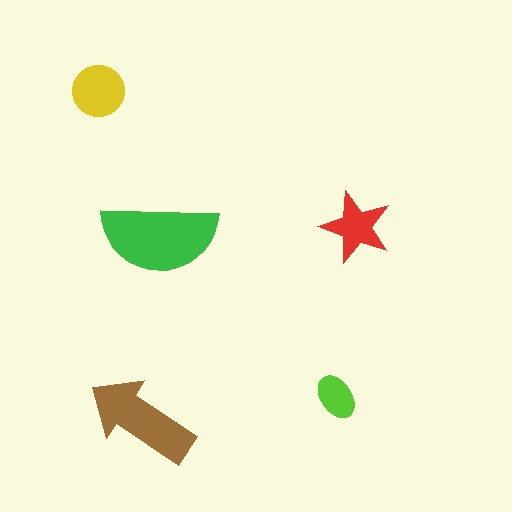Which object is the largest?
The green semicircle.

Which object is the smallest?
The lime ellipse.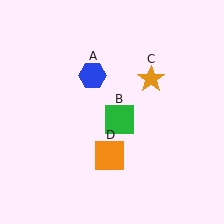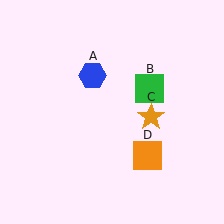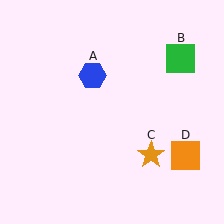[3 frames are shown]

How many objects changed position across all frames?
3 objects changed position: green square (object B), orange star (object C), orange square (object D).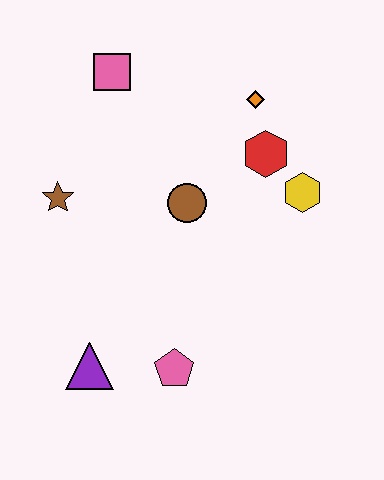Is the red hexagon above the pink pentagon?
Yes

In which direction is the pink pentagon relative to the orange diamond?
The pink pentagon is below the orange diamond.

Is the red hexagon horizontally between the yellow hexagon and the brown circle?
Yes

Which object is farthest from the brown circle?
The purple triangle is farthest from the brown circle.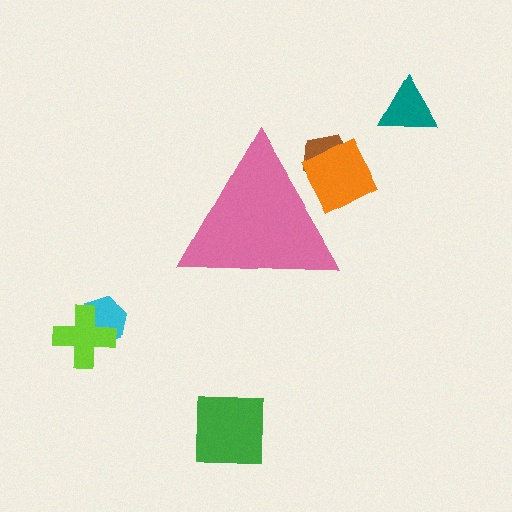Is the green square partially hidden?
No, the green square is fully visible.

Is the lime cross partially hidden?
No, the lime cross is fully visible.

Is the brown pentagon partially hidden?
Yes, the brown pentagon is partially hidden behind the pink triangle.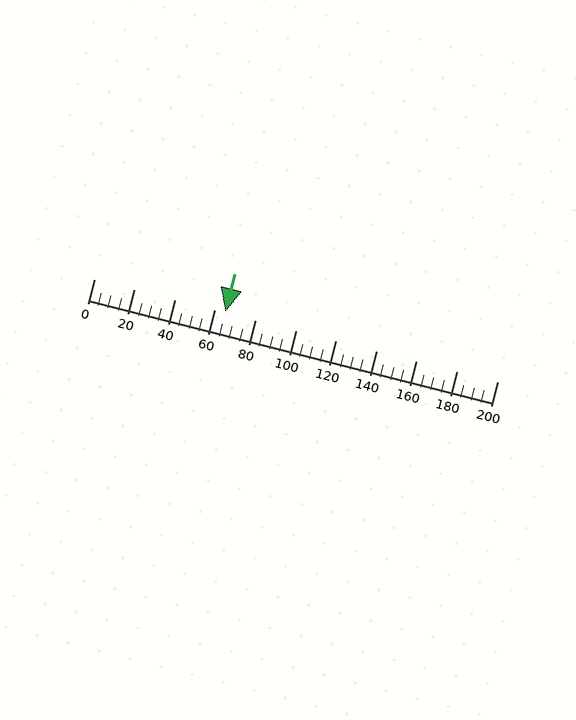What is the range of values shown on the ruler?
The ruler shows values from 0 to 200.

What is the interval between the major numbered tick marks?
The major tick marks are spaced 20 units apart.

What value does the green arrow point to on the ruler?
The green arrow points to approximately 65.